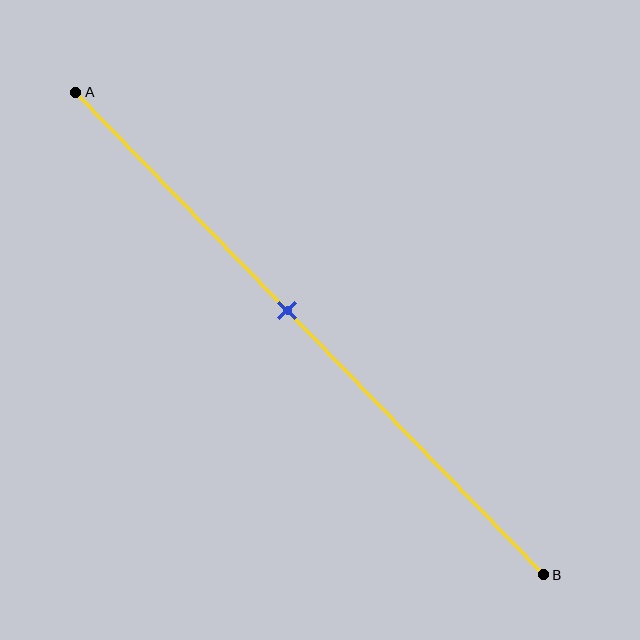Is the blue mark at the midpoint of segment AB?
No, the mark is at about 45% from A, not at the 50% midpoint.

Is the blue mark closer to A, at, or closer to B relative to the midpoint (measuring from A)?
The blue mark is closer to point A than the midpoint of segment AB.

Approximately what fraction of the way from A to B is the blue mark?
The blue mark is approximately 45% of the way from A to B.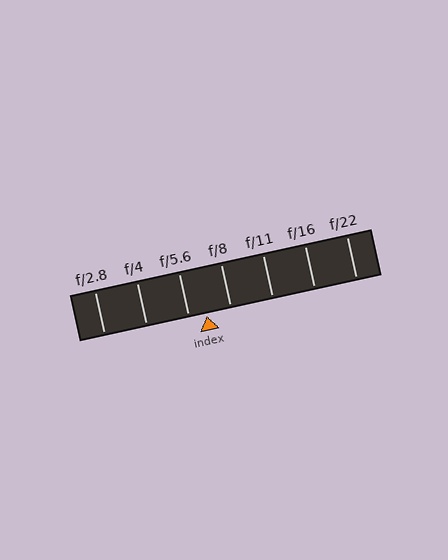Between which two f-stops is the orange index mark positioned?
The index mark is between f/5.6 and f/8.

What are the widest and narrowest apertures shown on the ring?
The widest aperture shown is f/2.8 and the narrowest is f/22.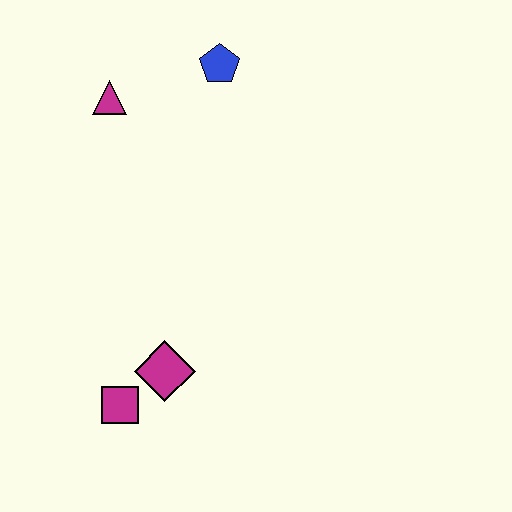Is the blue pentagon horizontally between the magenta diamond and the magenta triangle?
No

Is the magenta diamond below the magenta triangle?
Yes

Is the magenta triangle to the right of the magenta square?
No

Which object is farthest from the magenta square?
The blue pentagon is farthest from the magenta square.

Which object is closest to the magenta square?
The magenta diamond is closest to the magenta square.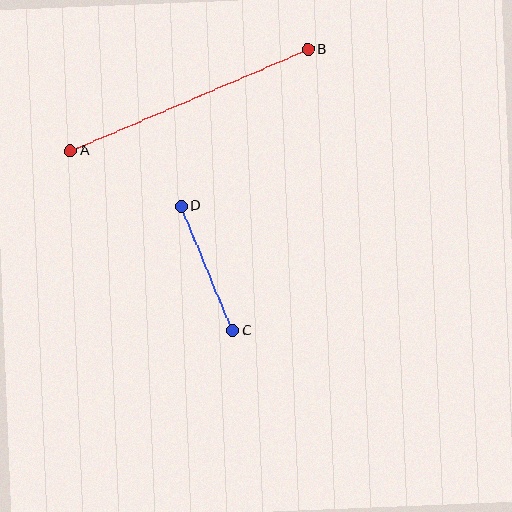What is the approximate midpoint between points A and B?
The midpoint is at approximately (189, 100) pixels.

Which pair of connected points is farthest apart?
Points A and B are farthest apart.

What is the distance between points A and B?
The distance is approximately 258 pixels.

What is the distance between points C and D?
The distance is approximately 135 pixels.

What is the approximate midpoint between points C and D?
The midpoint is at approximately (207, 268) pixels.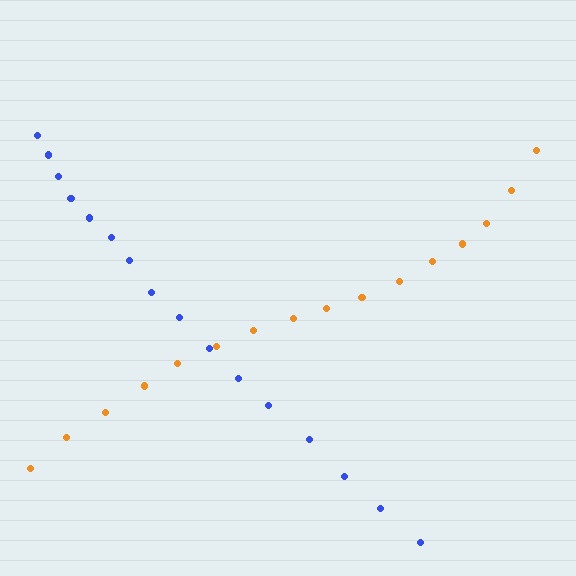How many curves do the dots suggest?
There are 2 distinct paths.